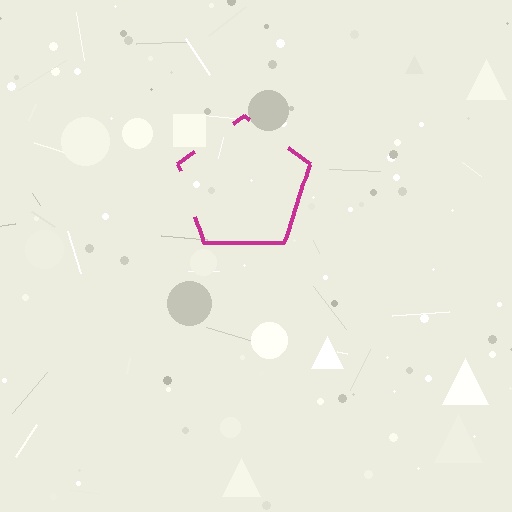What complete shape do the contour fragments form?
The contour fragments form a pentagon.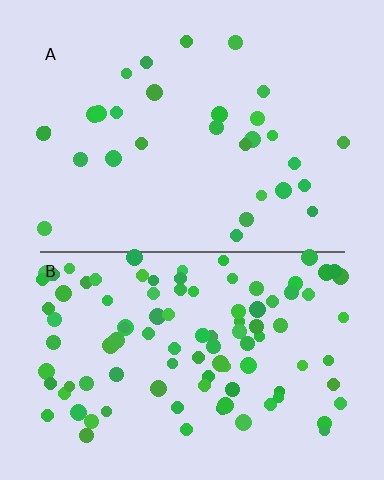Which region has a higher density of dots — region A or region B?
B (the bottom).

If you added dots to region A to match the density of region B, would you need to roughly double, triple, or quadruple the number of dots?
Approximately triple.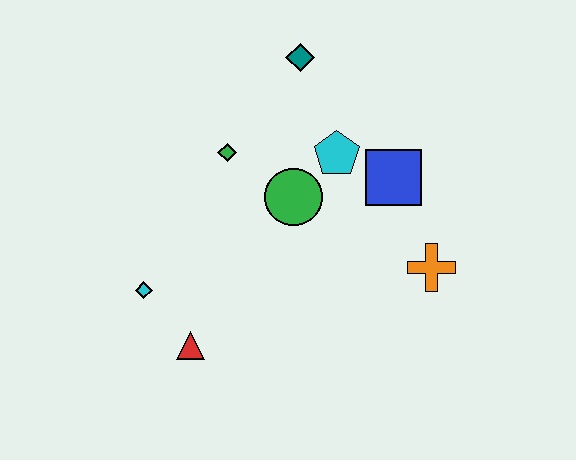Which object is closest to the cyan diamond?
The red triangle is closest to the cyan diamond.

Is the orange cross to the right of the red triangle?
Yes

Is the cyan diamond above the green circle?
No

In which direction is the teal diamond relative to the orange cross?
The teal diamond is above the orange cross.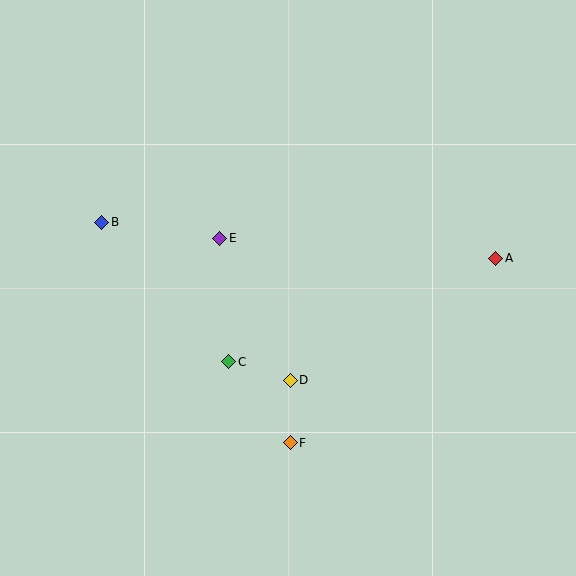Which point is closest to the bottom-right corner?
Point F is closest to the bottom-right corner.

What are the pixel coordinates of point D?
Point D is at (290, 380).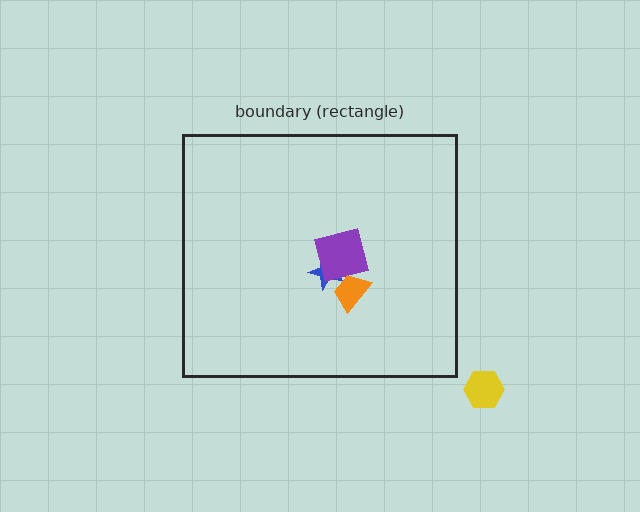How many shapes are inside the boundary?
3 inside, 1 outside.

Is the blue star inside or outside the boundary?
Inside.